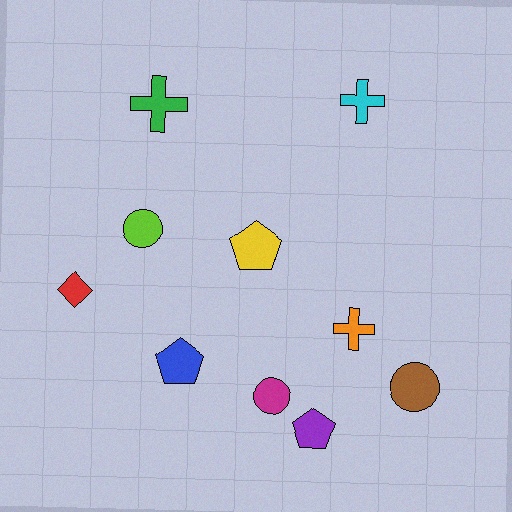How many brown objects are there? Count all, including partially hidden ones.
There is 1 brown object.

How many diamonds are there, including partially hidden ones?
There is 1 diamond.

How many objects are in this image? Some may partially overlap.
There are 10 objects.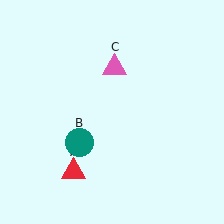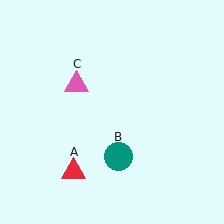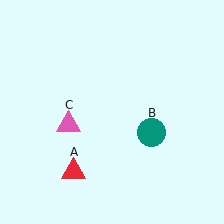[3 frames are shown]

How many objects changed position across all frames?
2 objects changed position: teal circle (object B), pink triangle (object C).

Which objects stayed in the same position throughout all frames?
Red triangle (object A) remained stationary.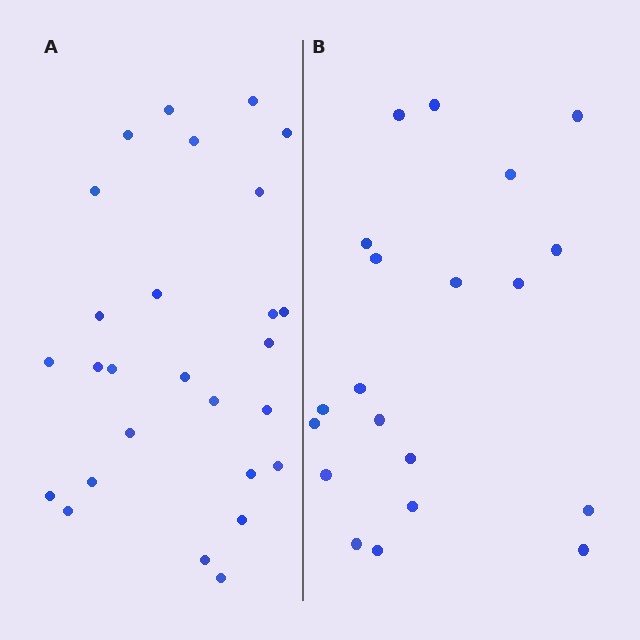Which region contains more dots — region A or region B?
Region A (the left region) has more dots.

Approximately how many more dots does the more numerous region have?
Region A has roughly 8 or so more dots than region B.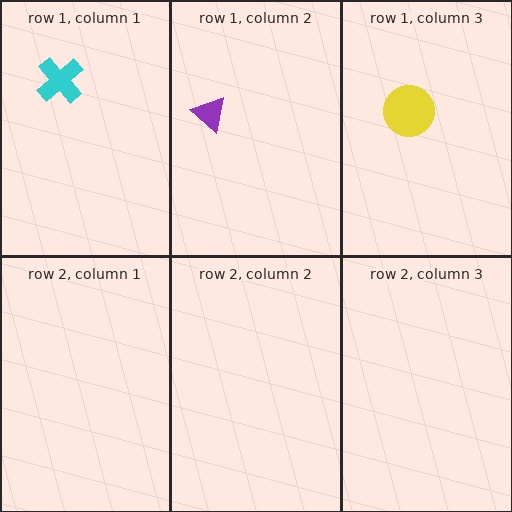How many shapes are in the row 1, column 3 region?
1.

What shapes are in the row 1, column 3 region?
The yellow circle.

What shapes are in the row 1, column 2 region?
The purple triangle.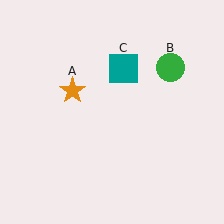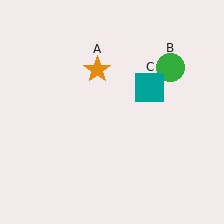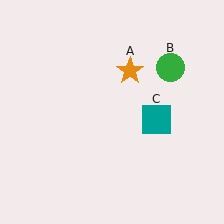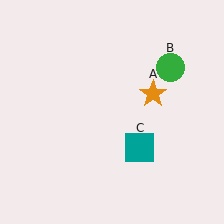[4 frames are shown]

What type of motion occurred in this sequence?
The orange star (object A), teal square (object C) rotated clockwise around the center of the scene.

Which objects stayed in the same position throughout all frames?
Green circle (object B) remained stationary.